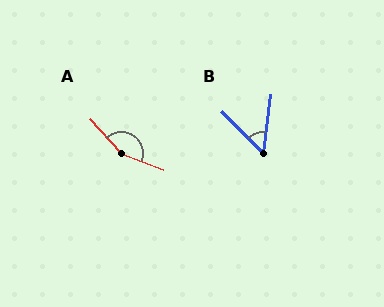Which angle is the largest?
A, at approximately 153 degrees.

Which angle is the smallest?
B, at approximately 52 degrees.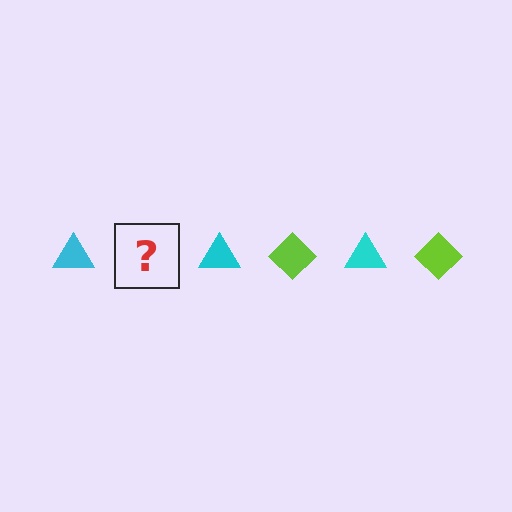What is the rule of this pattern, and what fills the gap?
The rule is that the pattern alternates between cyan triangle and lime diamond. The gap should be filled with a lime diamond.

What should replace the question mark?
The question mark should be replaced with a lime diamond.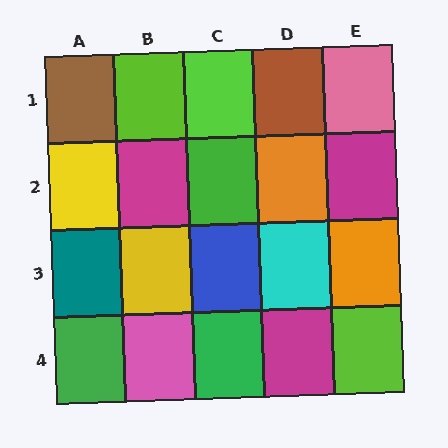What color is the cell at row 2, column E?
Magenta.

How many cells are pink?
2 cells are pink.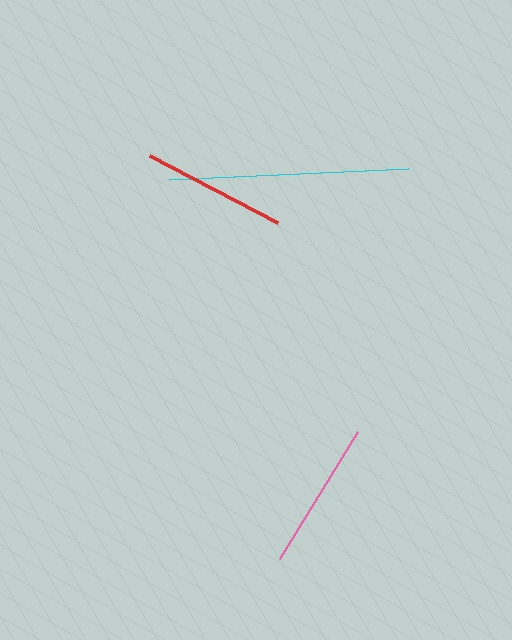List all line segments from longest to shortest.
From longest to shortest: cyan, pink, red.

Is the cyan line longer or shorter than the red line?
The cyan line is longer than the red line.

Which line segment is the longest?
The cyan line is the longest at approximately 239 pixels.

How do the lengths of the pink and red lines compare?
The pink and red lines are approximately the same length.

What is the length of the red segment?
The red segment is approximately 144 pixels long.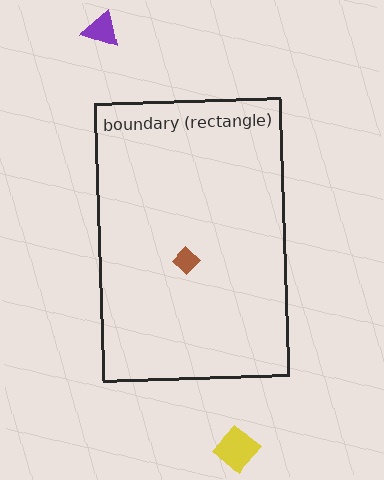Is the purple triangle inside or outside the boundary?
Outside.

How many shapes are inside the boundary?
1 inside, 2 outside.